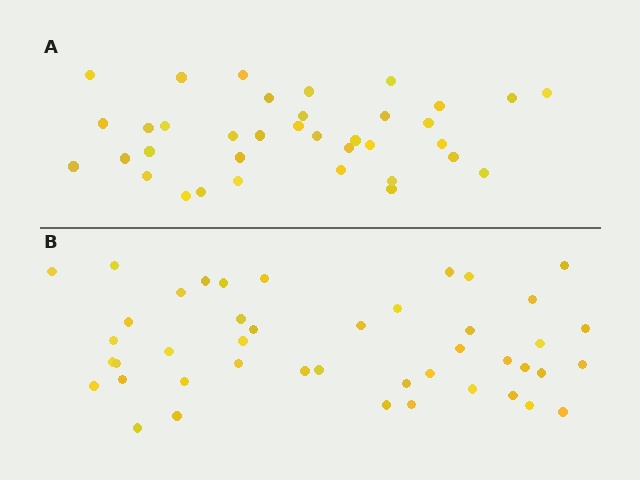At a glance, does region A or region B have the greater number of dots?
Region B (the bottom region) has more dots.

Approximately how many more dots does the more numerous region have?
Region B has roughly 8 or so more dots than region A.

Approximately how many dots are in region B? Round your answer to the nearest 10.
About 40 dots. (The exact count is 44, which rounds to 40.)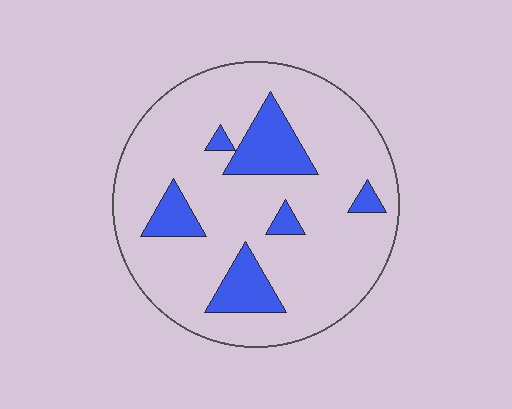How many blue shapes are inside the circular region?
6.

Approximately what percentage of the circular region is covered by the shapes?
Approximately 15%.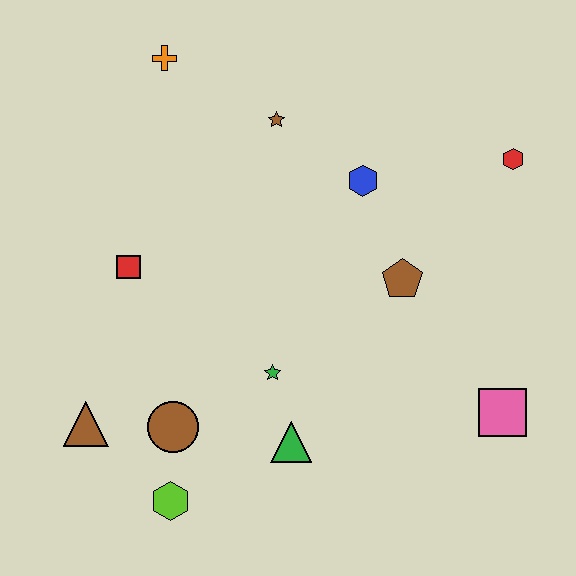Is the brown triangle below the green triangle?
No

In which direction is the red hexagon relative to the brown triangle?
The red hexagon is to the right of the brown triangle.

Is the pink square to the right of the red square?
Yes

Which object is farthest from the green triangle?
The orange cross is farthest from the green triangle.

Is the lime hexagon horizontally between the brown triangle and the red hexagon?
Yes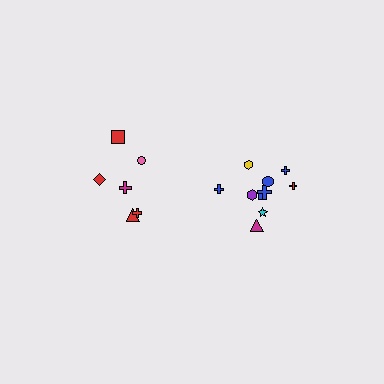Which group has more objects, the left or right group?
The right group.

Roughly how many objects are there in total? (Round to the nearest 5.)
Roughly 15 objects in total.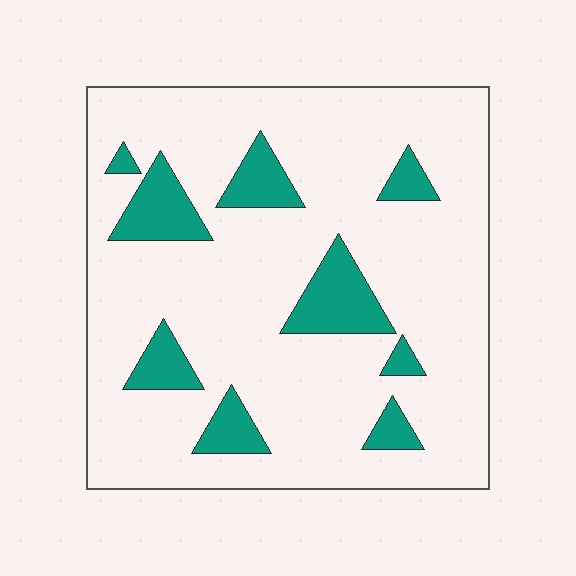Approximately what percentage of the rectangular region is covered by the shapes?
Approximately 15%.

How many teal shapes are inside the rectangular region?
9.